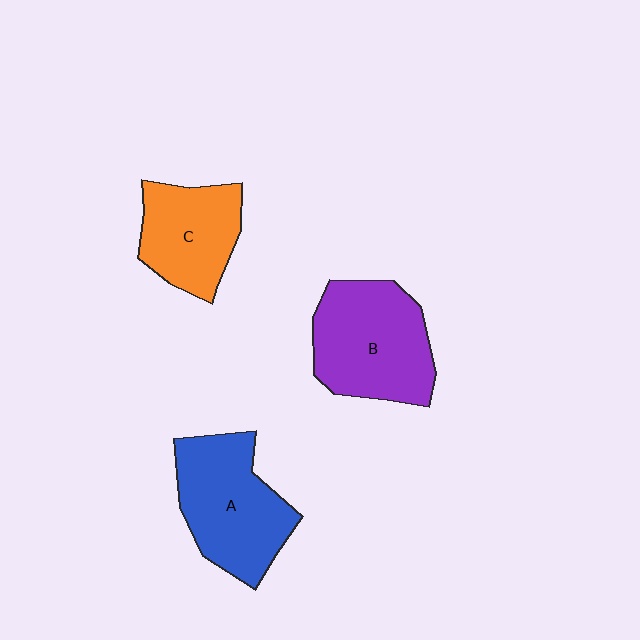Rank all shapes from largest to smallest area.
From largest to smallest: B (purple), A (blue), C (orange).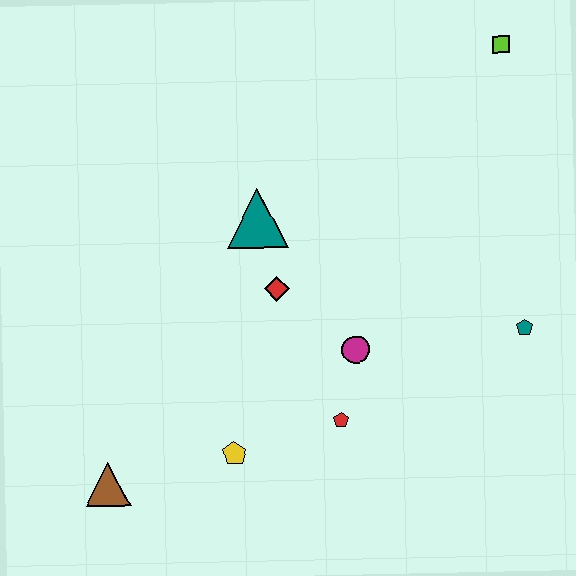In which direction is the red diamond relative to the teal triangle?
The red diamond is below the teal triangle.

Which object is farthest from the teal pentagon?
The brown triangle is farthest from the teal pentagon.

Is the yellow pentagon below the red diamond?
Yes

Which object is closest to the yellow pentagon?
The red pentagon is closest to the yellow pentagon.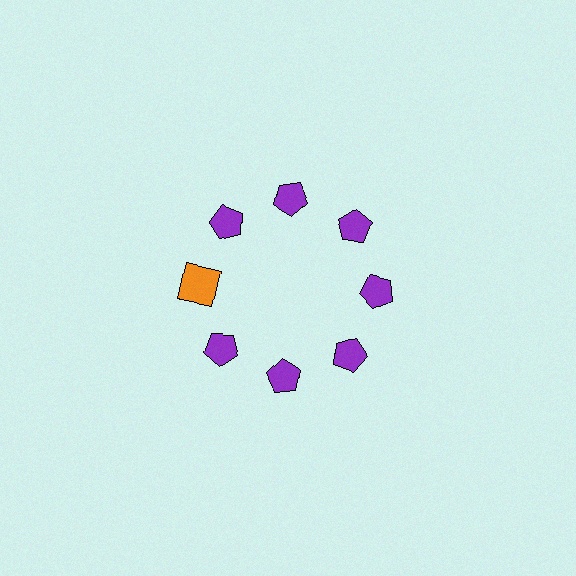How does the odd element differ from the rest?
It differs in both color (orange instead of purple) and shape (square instead of pentagon).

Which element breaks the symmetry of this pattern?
The orange square at roughly the 9 o'clock position breaks the symmetry. All other shapes are purple pentagons.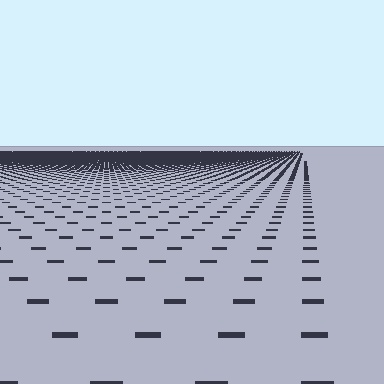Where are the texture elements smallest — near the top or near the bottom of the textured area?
Near the top.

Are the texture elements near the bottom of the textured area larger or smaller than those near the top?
Larger. Near the bottom, elements are closer to the viewer and appear at a bigger on-screen size.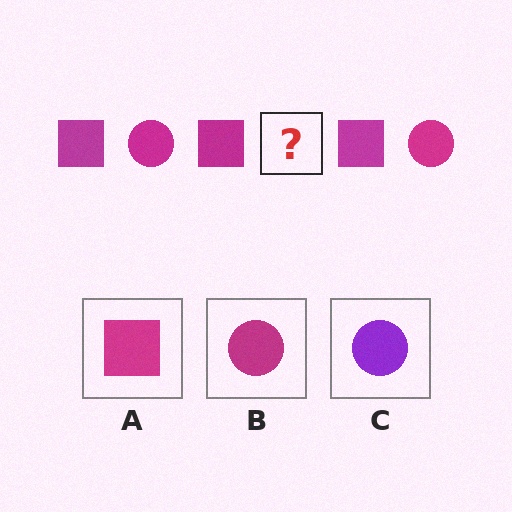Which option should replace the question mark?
Option B.